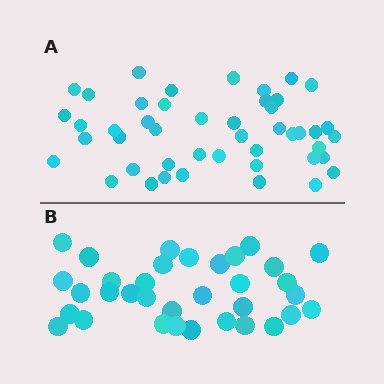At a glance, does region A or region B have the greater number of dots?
Region A (the top region) has more dots.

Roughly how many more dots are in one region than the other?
Region A has roughly 12 or so more dots than region B.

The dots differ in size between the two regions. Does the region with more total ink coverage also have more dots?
No. Region B has more total ink coverage because its dots are larger, but region A actually contains more individual dots. Total area can be misleading — the number of items is what matters here.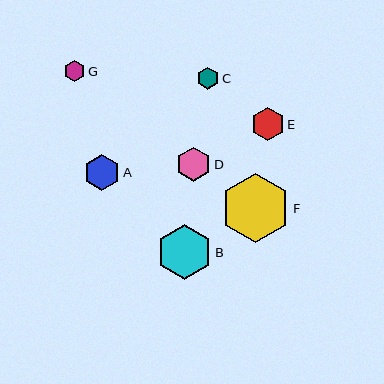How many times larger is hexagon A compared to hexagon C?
Hexagon A is approximately 1.7 times the size of hexagon C.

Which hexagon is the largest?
Hexagon F is the largest with a size of approximately 69 pixels.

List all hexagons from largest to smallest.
From largest to smallest: F, B, A, D, E, C, G.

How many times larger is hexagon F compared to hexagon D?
Hexagon F is approximately 2.0 times the size of hexagon D.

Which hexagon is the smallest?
Hexagon G is the smallest with a size of approximately 21 pixels.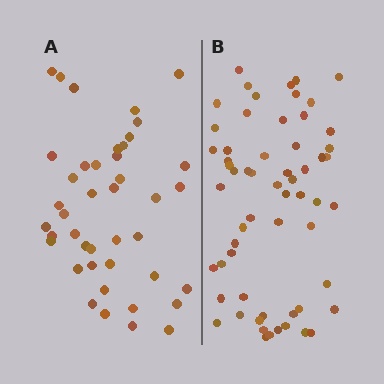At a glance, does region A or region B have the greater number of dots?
Region B (the right region) has more dots.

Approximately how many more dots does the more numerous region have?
Region B has approximately 20 more dots than region A.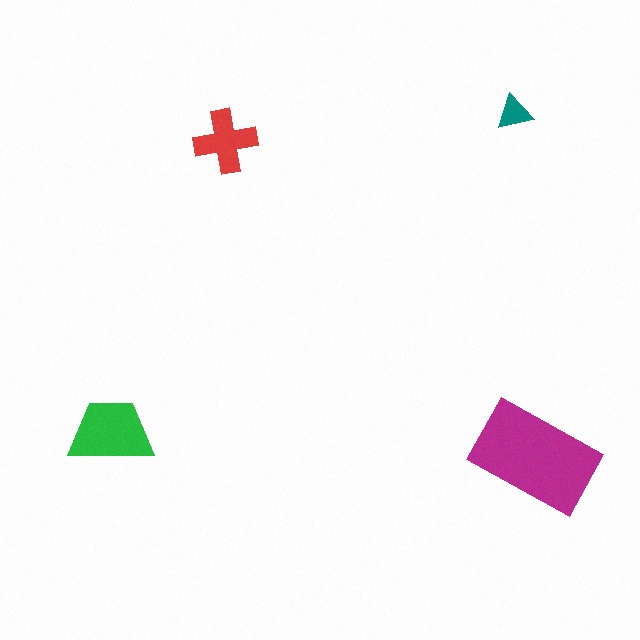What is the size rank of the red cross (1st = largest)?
3rd.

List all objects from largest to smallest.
The magenta rectangle, the green trapezoid, the red cross, the teal triangle.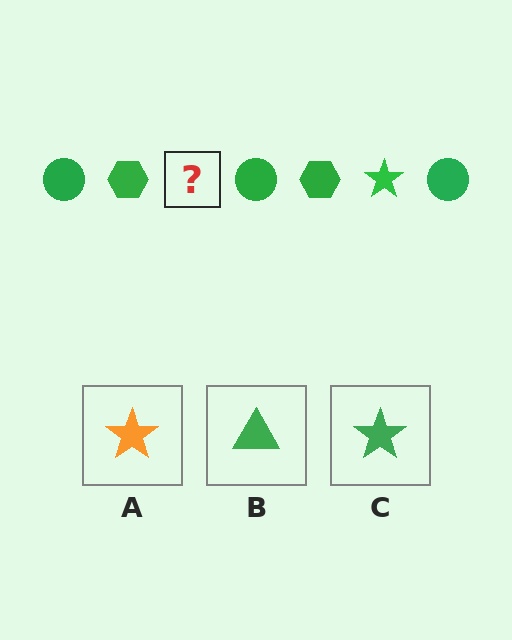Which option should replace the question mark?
Option C.